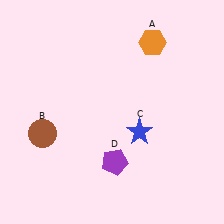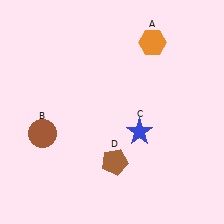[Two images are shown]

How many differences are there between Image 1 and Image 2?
There is 1 difference between the two images.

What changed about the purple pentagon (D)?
In Image 1, D is purple. In Image 2, it changed to brown.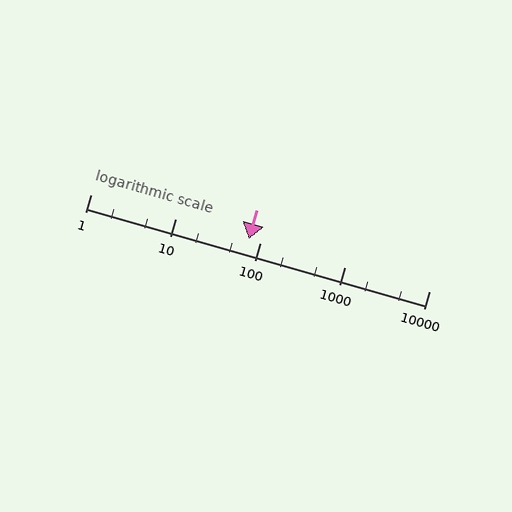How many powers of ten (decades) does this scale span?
The scale spans 4 decades, from 1 to 10000.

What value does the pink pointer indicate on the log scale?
The pointer indicates approximately 74.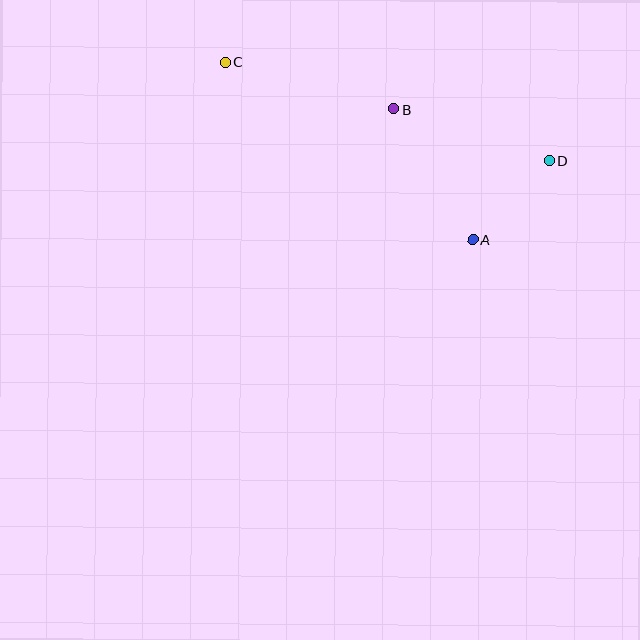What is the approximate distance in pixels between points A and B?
The distance between A and B is approximately 152 pixels.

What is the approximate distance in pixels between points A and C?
The distance between A and C is approximately 305 pixels.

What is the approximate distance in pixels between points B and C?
The distance between B and C is approximately 176 pixels.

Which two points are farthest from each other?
Points C and D are farthest from each other.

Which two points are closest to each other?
Points A and D are closest to each other.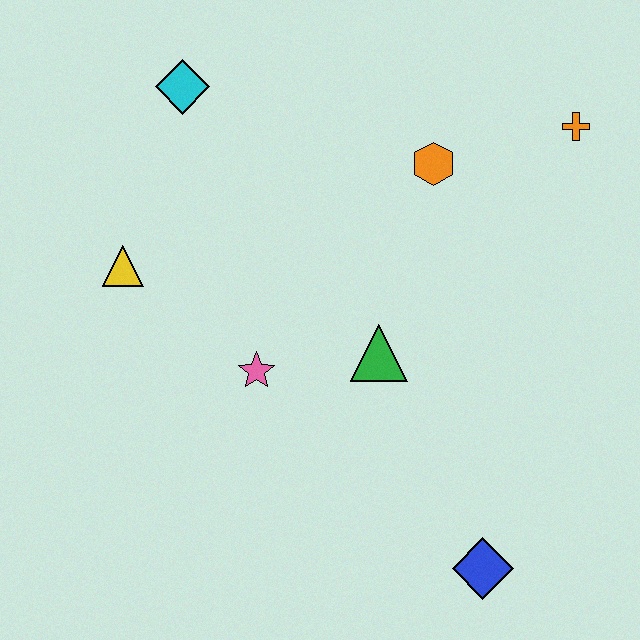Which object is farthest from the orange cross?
The yellow triangle is farthest from the orange cross.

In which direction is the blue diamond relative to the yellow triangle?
The blue diamond is to the right of the yellow triangle.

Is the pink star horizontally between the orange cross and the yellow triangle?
Yes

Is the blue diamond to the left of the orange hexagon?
No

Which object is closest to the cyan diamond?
The yellow triangle is closest to the cyan diamond.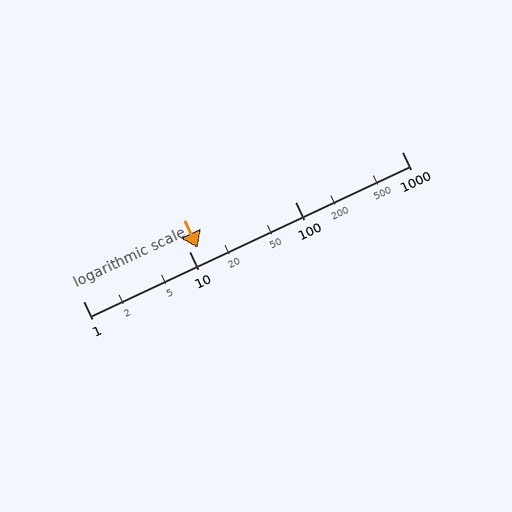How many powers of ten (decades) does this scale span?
The scale spans 3 decades, from 1 to 1000.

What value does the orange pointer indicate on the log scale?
The pointer indicates approximately 12.